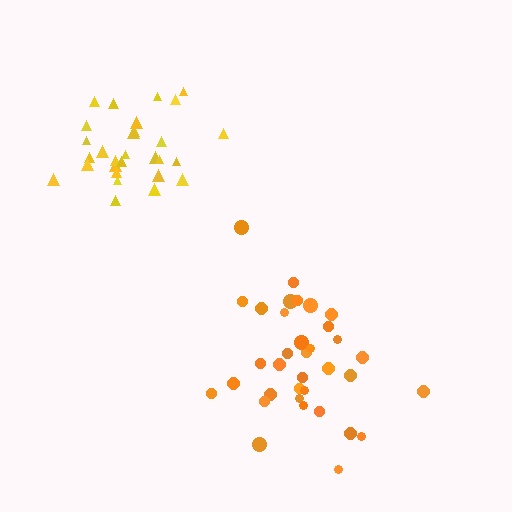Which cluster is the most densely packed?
Yellow.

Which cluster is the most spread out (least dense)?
Orange.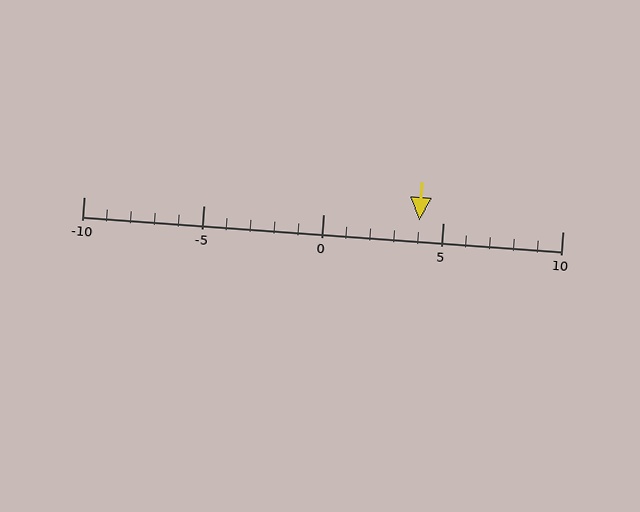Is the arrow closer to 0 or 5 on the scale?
The arrow is closer to 5.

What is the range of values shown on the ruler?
The ruler shows values from -10 to 10.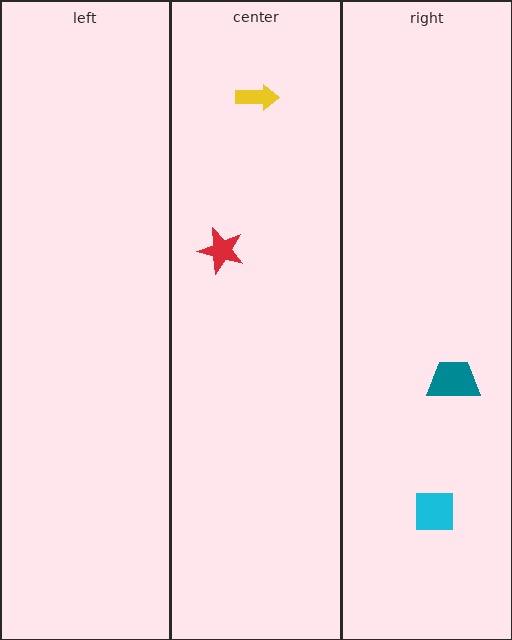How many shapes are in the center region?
2.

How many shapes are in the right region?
2.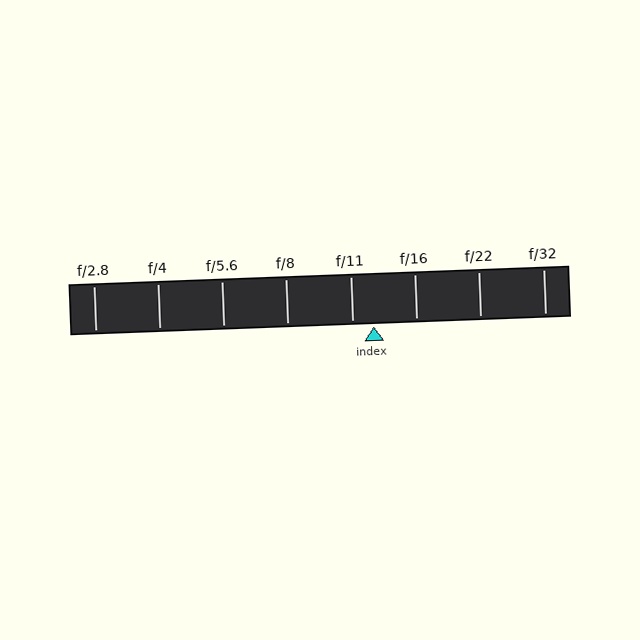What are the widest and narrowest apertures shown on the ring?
The widest aperture shown is f/2.8 and the narrowest is f/32.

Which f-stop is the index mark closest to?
The index mark is closest to f/11.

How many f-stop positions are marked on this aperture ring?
There are 8 f-stop positions marked.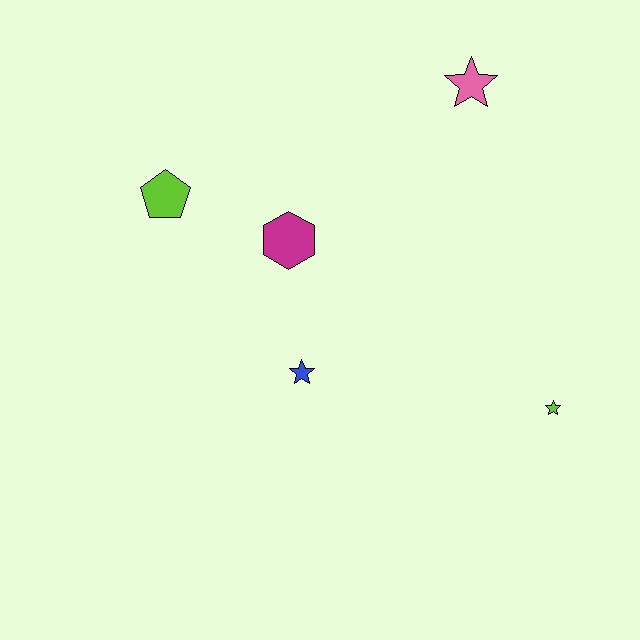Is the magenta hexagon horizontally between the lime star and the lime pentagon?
Yes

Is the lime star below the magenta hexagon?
Yes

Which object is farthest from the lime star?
The lime pentagon is farthest from the lime star.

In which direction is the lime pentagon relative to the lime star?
The lime pentagon is to the left of the lime star.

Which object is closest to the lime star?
The blue star is closest to the lime star.